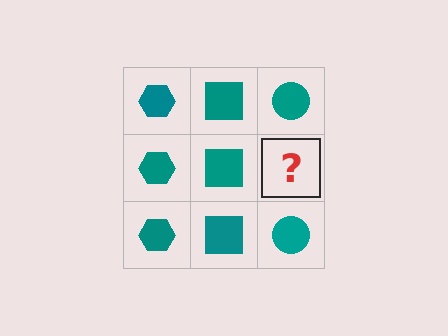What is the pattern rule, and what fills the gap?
The rule is that each column has a consistent shape. The gap should be filled with a teal circle.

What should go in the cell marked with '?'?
The missing cell should contain a teal circle.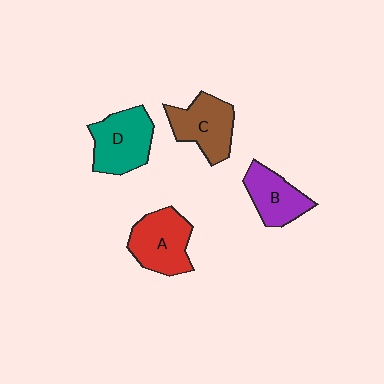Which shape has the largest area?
Shape D (teal).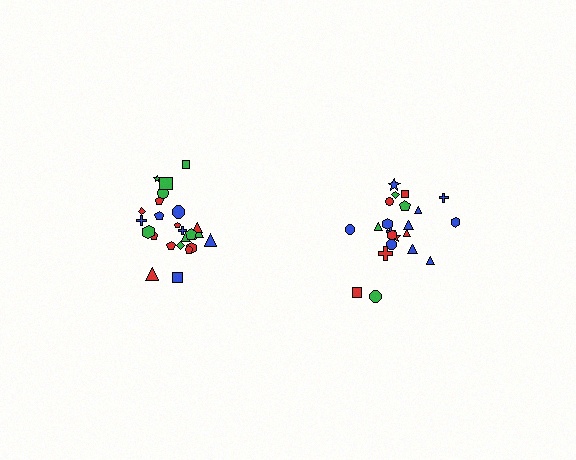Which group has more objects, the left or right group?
The left group.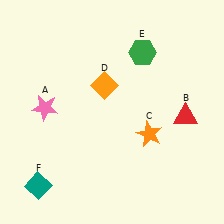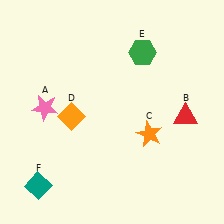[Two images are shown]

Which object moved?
The orange diamond (D) moved left.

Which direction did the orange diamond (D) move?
The orange diamond (D) moved left.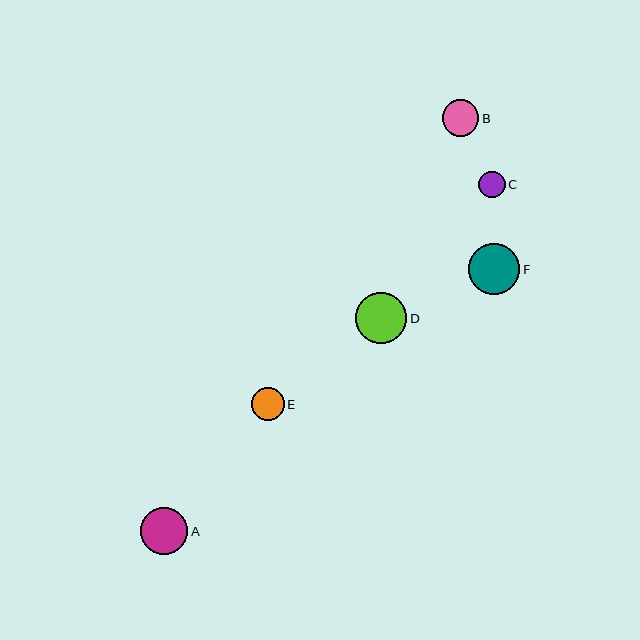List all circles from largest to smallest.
From largest to smallest: D, F, A, B, E, C.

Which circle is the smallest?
Circle C is the smallest with a size of approximately 26 pixels.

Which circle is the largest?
Circle D is the largest with a size of approximately 51 pixels.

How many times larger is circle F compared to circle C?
Circle F is approximately 1.9 times the size of circle C.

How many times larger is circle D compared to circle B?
Circle D is approximately 1.4 times the size of circle B.